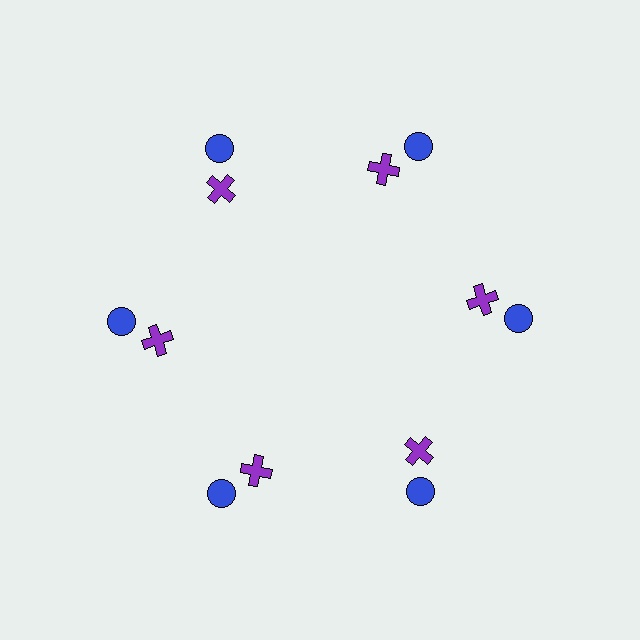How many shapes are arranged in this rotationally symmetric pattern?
There are 12 shapes, arranged in 6 groups of 2.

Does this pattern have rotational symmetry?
Yes, this pattern has 6-fold rotational symmetry. It looks the same after rotating 60 degrees around the center.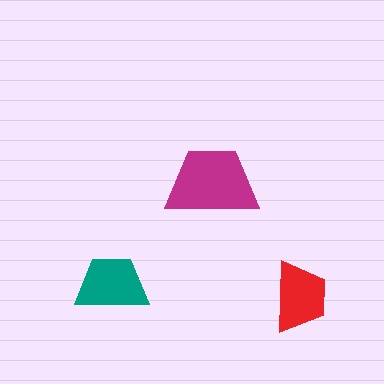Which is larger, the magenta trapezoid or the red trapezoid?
The magenta one.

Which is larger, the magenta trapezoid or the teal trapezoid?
The magenta one.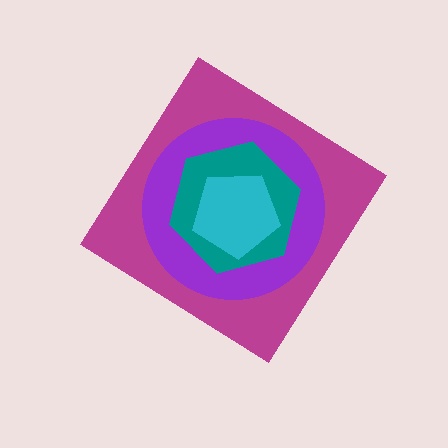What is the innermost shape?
The cyan pentagon.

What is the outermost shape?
The magenta diamond.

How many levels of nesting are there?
4.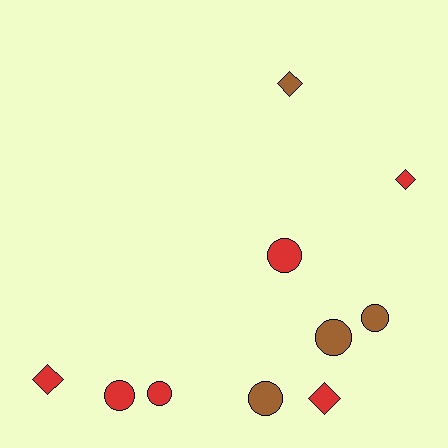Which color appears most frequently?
Red, with 6 objects.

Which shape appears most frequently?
Circle, with 6 objects.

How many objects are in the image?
There are 10 objects.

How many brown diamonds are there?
There is 1 brown diamond.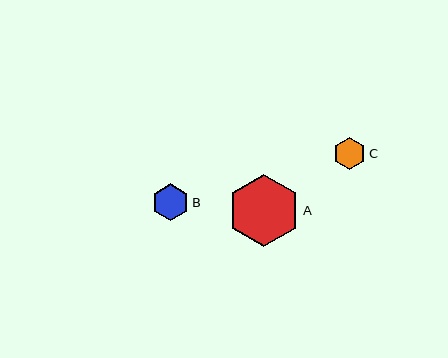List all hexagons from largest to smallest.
From largest to smallest: A, B, C.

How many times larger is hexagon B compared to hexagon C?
Hexagon B is approximately 1.1 times the size of hexagon C.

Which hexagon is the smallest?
Hexagon C is the smallest with a size of approximately 32 pixels.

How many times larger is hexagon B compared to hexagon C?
Hexagon B is approximately 1.1 times the size of hexagon C.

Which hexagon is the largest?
Hexagon A is the largest with a size of approximately 72 pixels.